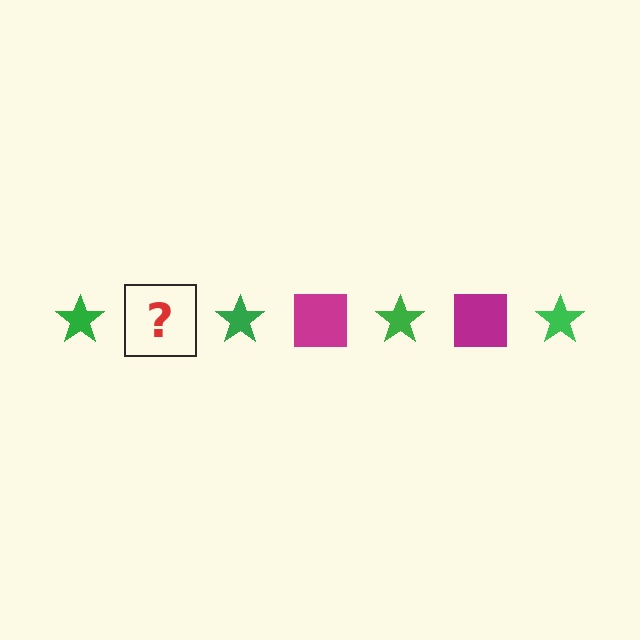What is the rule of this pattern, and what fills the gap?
The rule is that the pattern alternates between green star and magenta square. The gap should be filled with a magenta square.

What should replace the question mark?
The question mark should be replaced with a magenta square.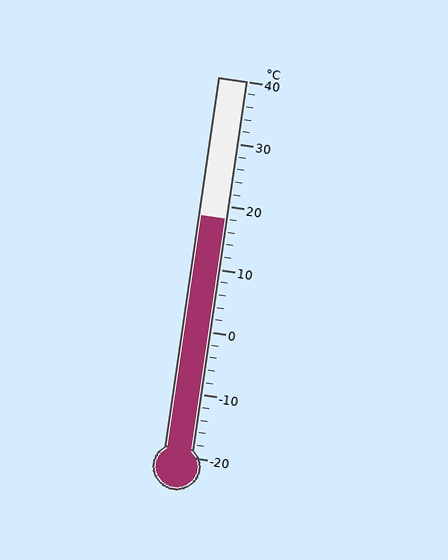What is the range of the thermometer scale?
The thermometer scale ranges from -20°C to 40°C.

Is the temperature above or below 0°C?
The temperature is above 0°C.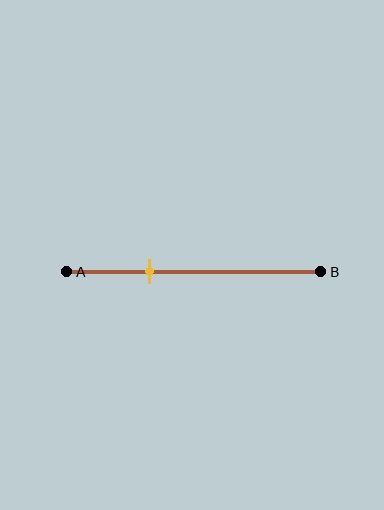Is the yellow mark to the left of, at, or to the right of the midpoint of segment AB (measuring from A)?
The yellow mark is to the left of the midpoint of segment AB.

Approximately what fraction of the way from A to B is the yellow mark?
The yellow mark is approximately 35% of the way from A to B.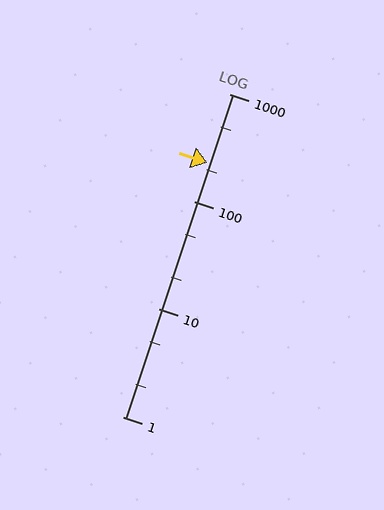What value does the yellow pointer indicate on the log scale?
The pointer indicates approximately 230.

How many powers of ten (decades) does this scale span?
The scale spans 3 decades, from 1 to 1000.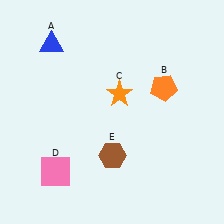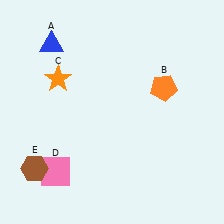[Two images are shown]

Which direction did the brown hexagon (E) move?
The brown hexagon (E) moved left.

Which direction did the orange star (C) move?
The orange star (C) moved left.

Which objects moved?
The objects that moved are: the orange star (C), the brown hexagon (E).